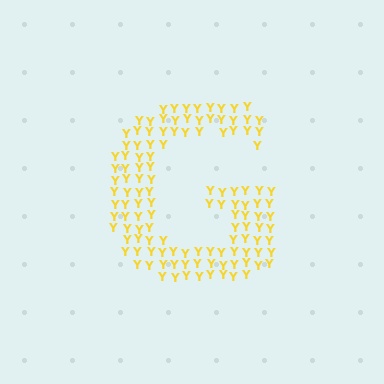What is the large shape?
The large shape is the letter G.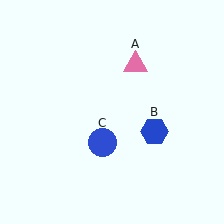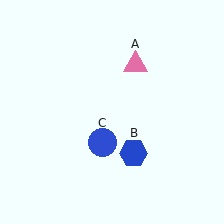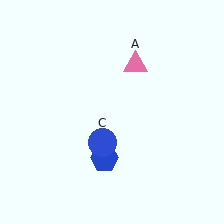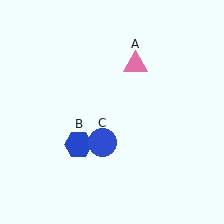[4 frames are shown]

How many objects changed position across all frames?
1 object changed position: blue hexagon (object B).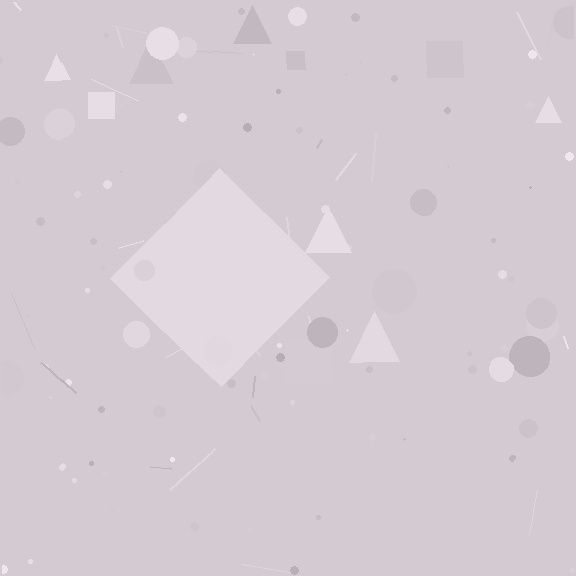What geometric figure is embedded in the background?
A diamond is embedded in the background.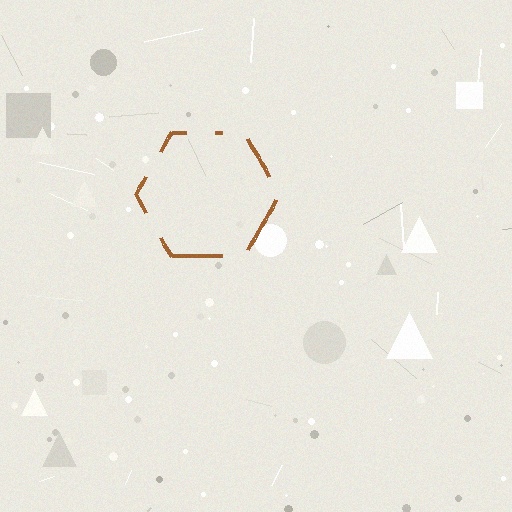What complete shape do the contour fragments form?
The contour fragments form a hexagon.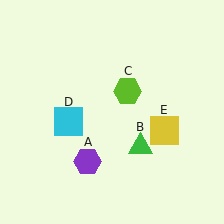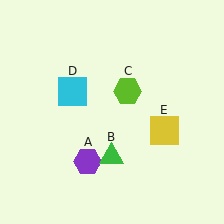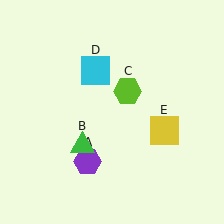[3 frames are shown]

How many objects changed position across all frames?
2 objects changed position: green triangle (object B), cyan square (object D).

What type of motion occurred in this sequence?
The green triangle (object B), cyan square (object D) rotated clockwise around the center of the scene.